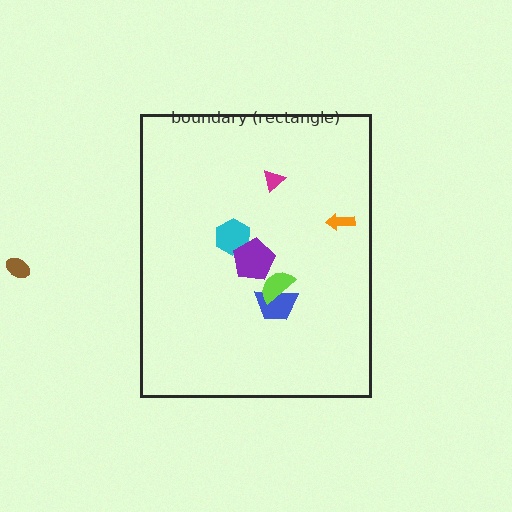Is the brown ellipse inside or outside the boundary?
Outside.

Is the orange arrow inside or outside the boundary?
Inside.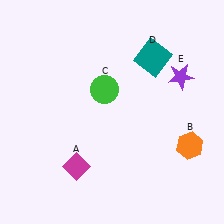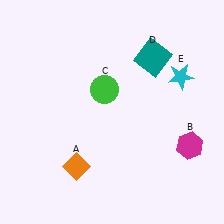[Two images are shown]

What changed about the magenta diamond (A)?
In Image 1, A is magenta. In Image 2, it changed to orange.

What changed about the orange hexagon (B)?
In Image 1, B is orange. In Image 2, it changed to magenta.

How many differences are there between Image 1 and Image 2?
There are 3 differences between the two images.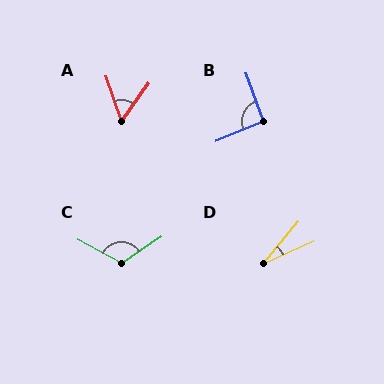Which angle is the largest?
C, at approximately 118 degrees.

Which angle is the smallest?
D, at approximately 26 degrees.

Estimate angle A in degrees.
Approximately 55 degrees.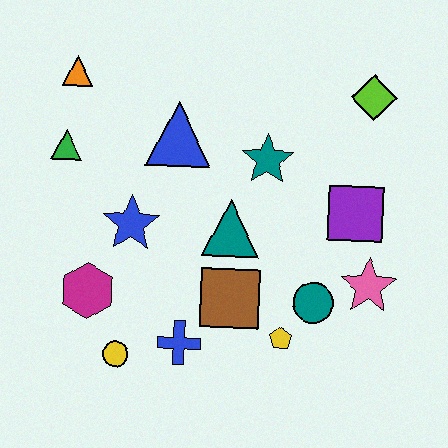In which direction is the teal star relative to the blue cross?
The teal star is above the blue cross.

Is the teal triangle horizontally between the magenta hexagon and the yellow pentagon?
Yes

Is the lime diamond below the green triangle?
No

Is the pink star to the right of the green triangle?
Yes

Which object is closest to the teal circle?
The yellow pentagon is closest to the teal circle.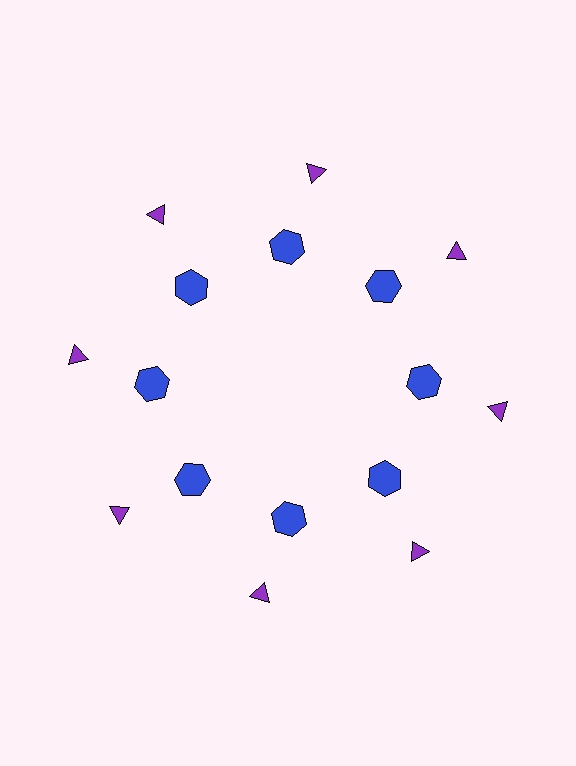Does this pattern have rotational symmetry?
Yes, this pattern has 8-fold rotational symmetry. It looks the same after rotating 45 degrees around the center.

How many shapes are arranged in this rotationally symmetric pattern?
There are 16 shapes, arranged in 8 groups of 2.